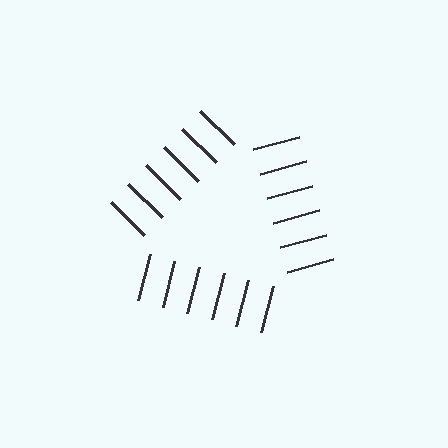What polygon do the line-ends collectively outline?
An illusory triangle — the line segments terminate on its edges but no continuous stroke is drawn.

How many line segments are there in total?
18 — 6 along each of the 3 edges.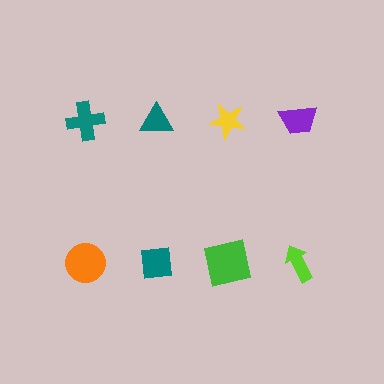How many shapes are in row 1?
4 shapes.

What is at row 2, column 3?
A green square.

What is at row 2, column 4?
A lime arrow.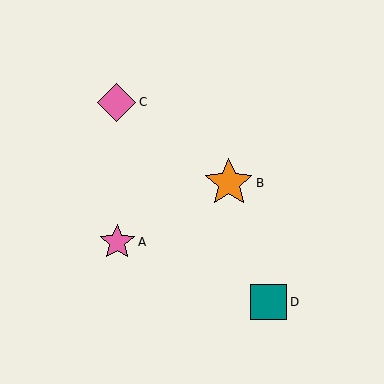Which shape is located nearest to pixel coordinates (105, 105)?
The pink diamond (labeled C) at (117, 102) is nearest to that location.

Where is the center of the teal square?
The center of the teal square is at (269, 302).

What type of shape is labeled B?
Shape B is an orange star.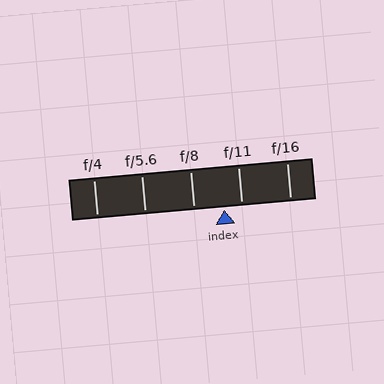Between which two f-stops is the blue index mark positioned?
The index mark is between f/8 and f/11.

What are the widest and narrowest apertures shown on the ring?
The widest aperture shown is f/4 and the narrowest is f/16.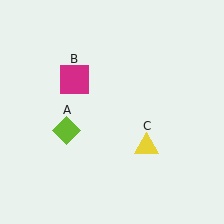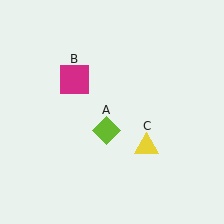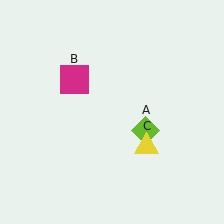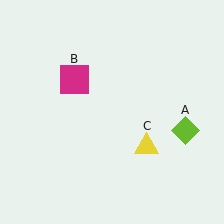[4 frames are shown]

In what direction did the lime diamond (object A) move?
The lime diamond (object A) moved right.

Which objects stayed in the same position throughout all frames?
Magenta square (object B) and yellow triangle (object C) remained stationary.